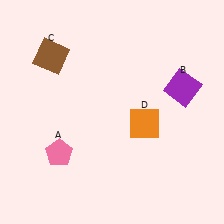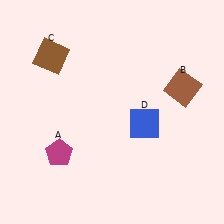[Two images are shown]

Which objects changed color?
A changed from pink to magenta. B changed from purple to brown. D changed from orange to blue.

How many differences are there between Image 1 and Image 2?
There are 3 differences between the two images.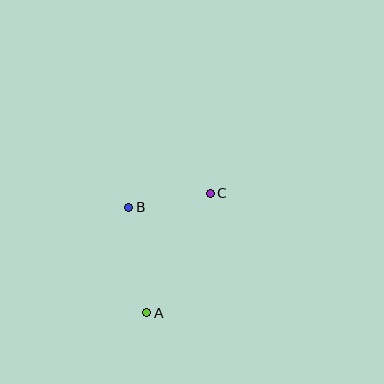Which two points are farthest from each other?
Points A and C are farthest from each other.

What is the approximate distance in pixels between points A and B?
The distance between A and B is approximately 107 pixels.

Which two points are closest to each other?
Points B and C are closest to each other.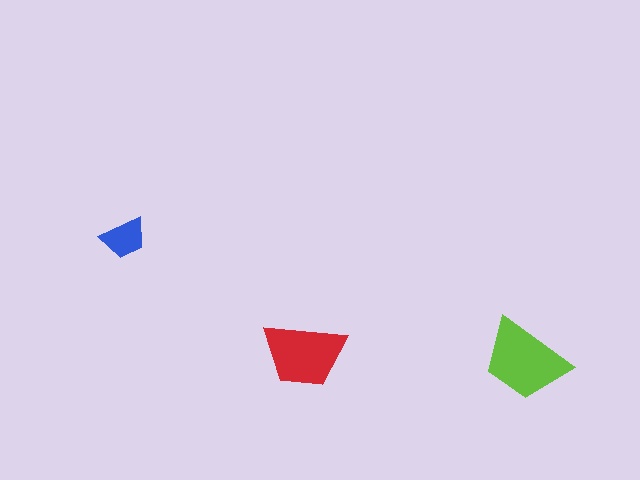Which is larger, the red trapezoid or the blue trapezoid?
The red one.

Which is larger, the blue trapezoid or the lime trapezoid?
The lime one.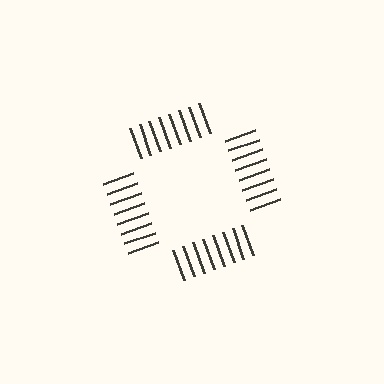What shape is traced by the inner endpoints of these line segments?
An illusory square — the line segments terminate on its edges but no continuous stroke is drawn.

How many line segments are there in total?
32 — 8 along each of the 4 edges.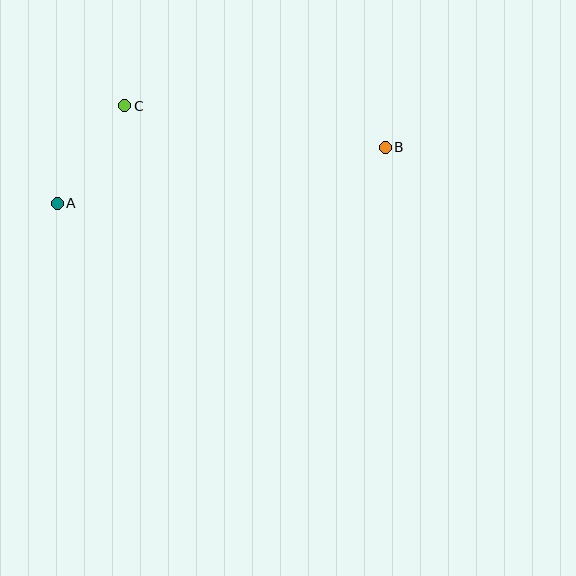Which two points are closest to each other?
Points A and C are closest to each other.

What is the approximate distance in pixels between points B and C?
The distance between B and C is approximately 263 pixels.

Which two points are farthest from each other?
Points A and B are farthest from each other.